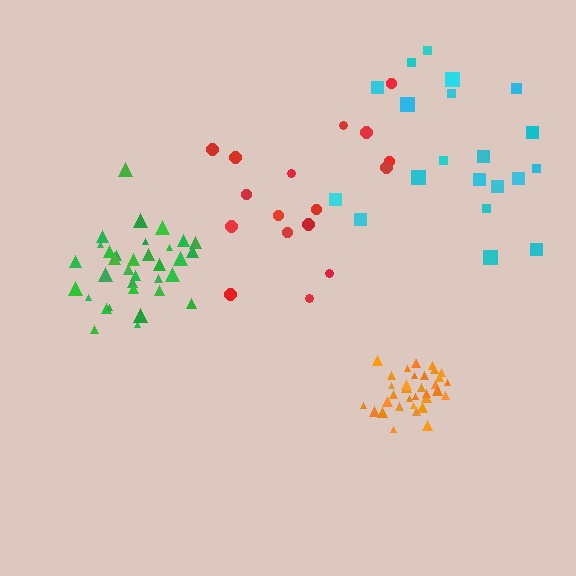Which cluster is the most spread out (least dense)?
Red.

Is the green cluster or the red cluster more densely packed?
Green.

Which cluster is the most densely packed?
Orange.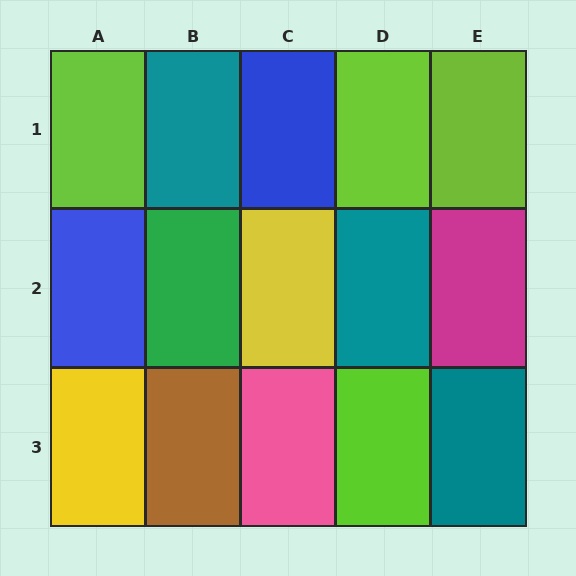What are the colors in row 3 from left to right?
Yellow, brown, pink, lime, teal.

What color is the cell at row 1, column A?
Lime.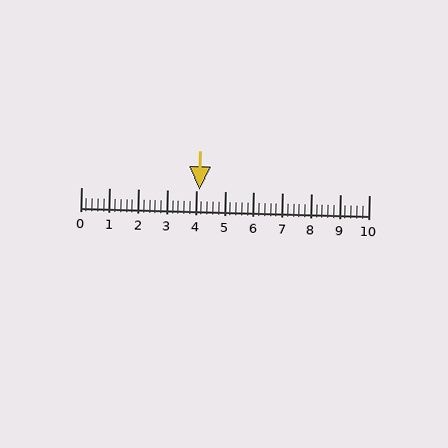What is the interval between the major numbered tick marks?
The major tick marks are spaced 1 units apart.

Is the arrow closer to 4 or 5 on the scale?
The arrow is closer to 4.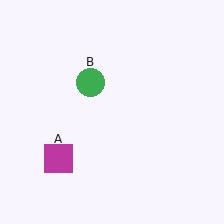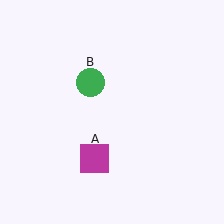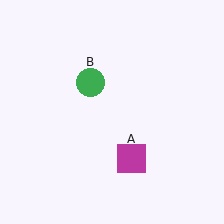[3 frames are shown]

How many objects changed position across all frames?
1 object changed position: magenta square (object A).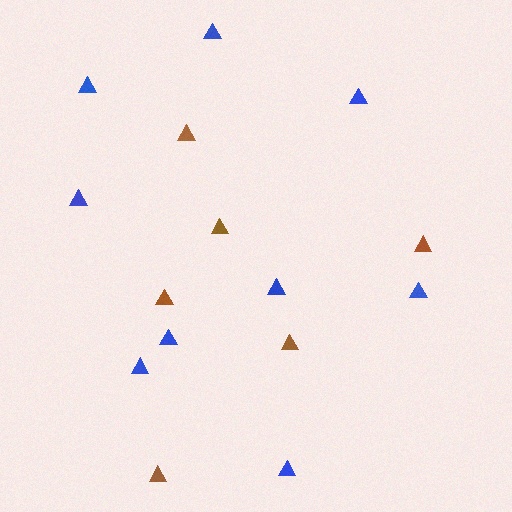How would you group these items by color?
There are 2 groups: one group of brown triangles (6) and one group of blue triangles (9).